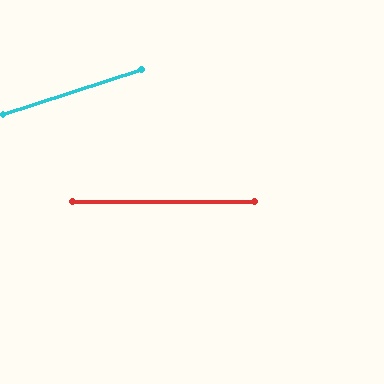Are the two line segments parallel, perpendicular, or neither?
Neither parallel nor perpendicular — they differ by about 18°.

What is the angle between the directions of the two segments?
Approximately 18 degrees.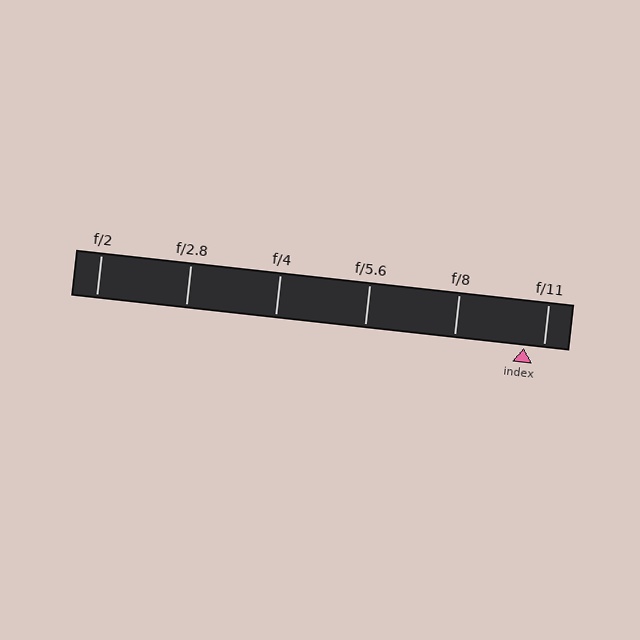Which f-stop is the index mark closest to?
The index mark is closest to f/11.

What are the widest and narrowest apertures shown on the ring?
The widest aperture shown is f/2 and the narrowest is f/11.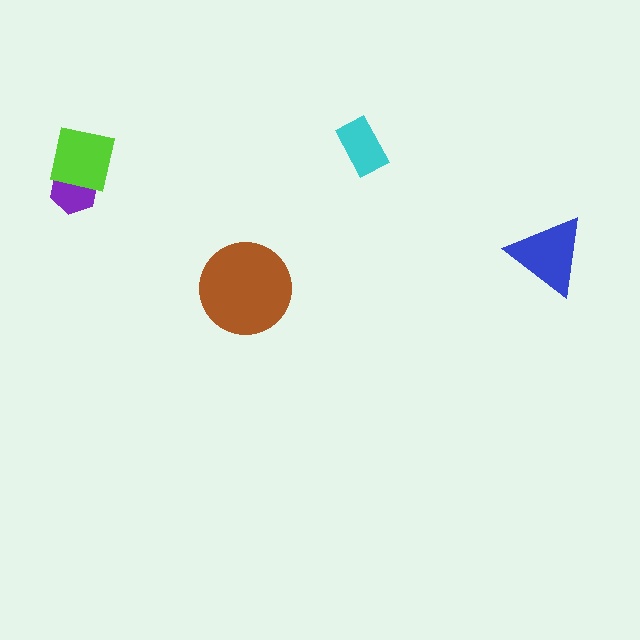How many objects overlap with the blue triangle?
0 objects overlap with the blue triangle.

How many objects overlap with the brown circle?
0 objects overlap with the brown circle.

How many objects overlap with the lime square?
1 object overlaps with the lime square.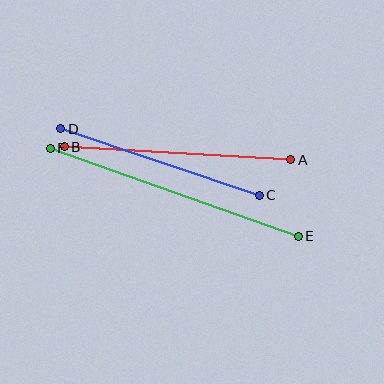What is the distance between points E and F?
The distance is approximately 263 pixels.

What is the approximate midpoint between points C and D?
The midpoint is at approximately (160, 162) pixels.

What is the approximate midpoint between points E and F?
The midpoint is at approximately (174, 192) pixels.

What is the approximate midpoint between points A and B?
The midpoint is at approximately (177, 153) pixels.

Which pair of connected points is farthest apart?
Points E and F are farthest apart.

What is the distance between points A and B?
The distance is approximately 227 pixels.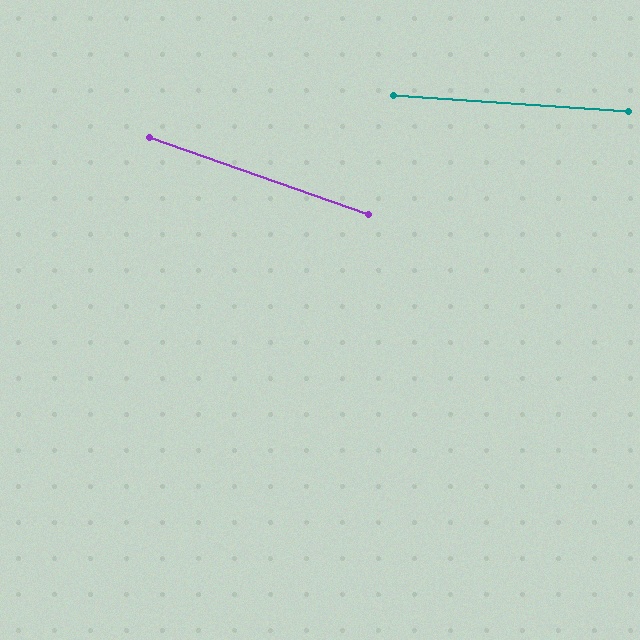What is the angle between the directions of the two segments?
Approximately 16 degrees.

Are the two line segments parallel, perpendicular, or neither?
Neither parallel nor perpendicular — they differ by about 16°.